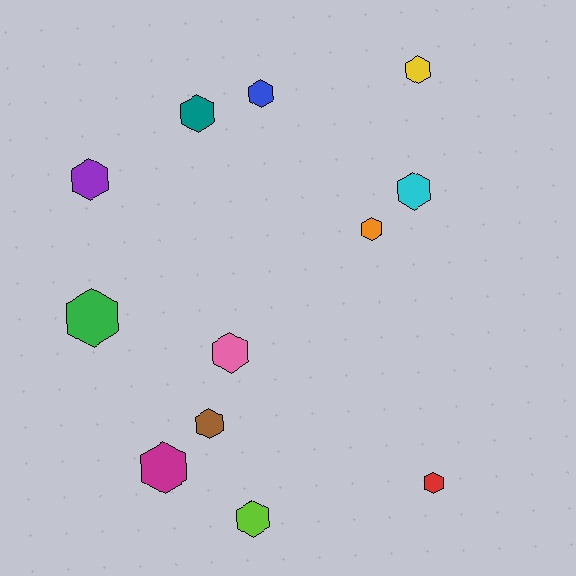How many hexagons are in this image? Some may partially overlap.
There are 12 hexagons.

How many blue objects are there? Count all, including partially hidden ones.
There is 1 blue object.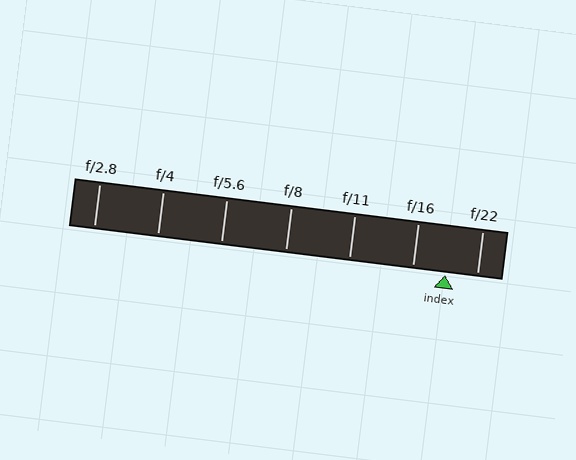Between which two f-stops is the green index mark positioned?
The index mark is between f/16 and f/22.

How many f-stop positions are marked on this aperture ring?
There are 7 f-stop positions marked.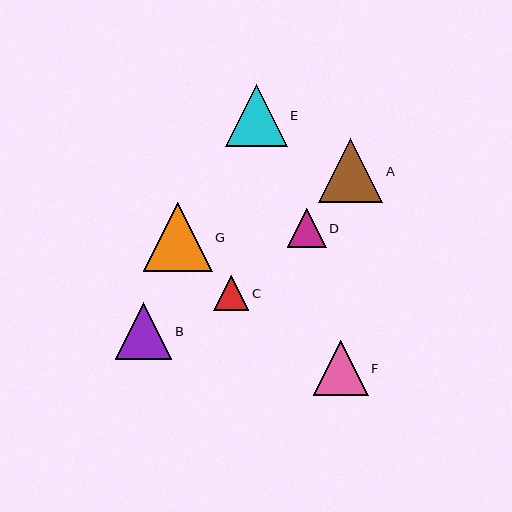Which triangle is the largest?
Triangle G is the largest with a size of approximately 69 pixels.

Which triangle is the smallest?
Triangle C is the smallest with a size of approximately 35 pixels.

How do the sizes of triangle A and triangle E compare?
Triangle A and triangle E are approximately the same size.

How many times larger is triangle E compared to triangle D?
Triangle E is approximately 1.6 times the size of triangle D.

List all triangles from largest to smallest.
From largest to smallest: G, A, E, B, F, D, C.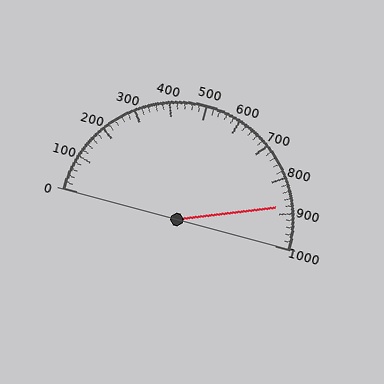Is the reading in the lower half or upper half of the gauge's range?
The reading is in the upper half of the range (0 to 1000).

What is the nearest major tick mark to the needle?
The nearest major tick mark is 900.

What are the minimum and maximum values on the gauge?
The gauge ranges from 0 to 1000.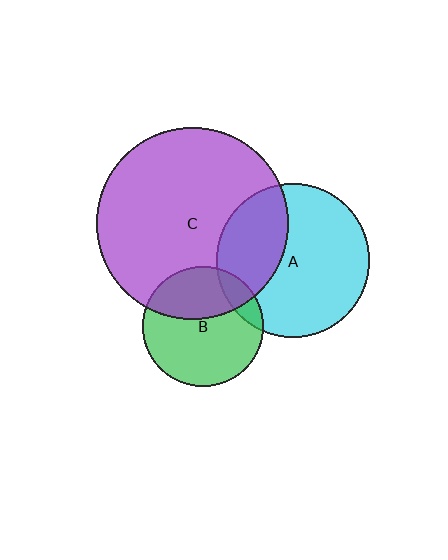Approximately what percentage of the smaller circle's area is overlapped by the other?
Approximately 35%.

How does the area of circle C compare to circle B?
Approximately 2.5 times.